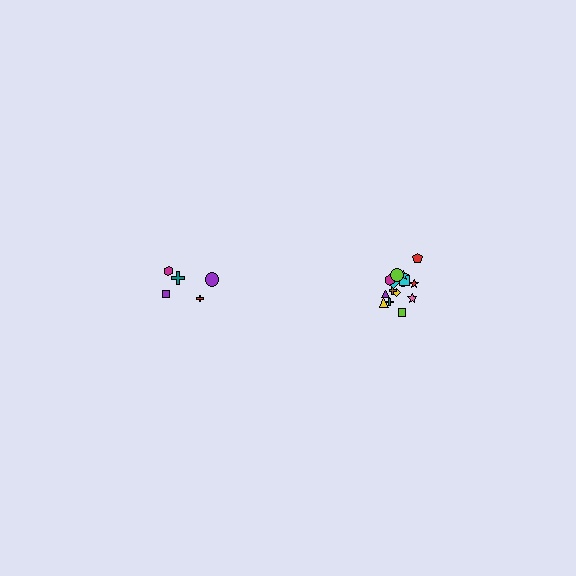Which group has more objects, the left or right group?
The right group.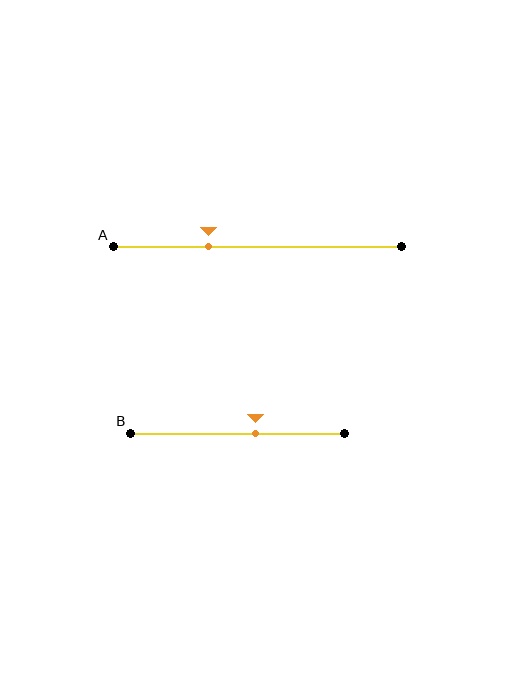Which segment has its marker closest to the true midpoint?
Segment B has its marker closest to the true midpoint.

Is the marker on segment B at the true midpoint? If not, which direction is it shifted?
No, the marker on segment B is shifted to the right by about 8% of the segment length.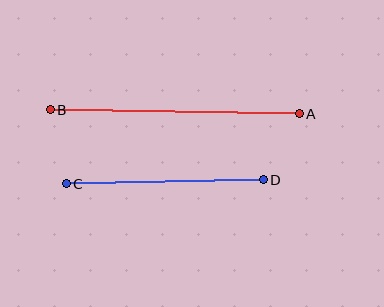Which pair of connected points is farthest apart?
Points A and B are farthest apart.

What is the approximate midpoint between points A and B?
The midpoint is at approximately (175, 112) pixels.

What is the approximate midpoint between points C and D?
The midpoint is at approximately (165, 182) pixels.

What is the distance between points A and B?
The distance is approximately 249 pixels.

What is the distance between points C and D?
The distance is approximately 197 pixels.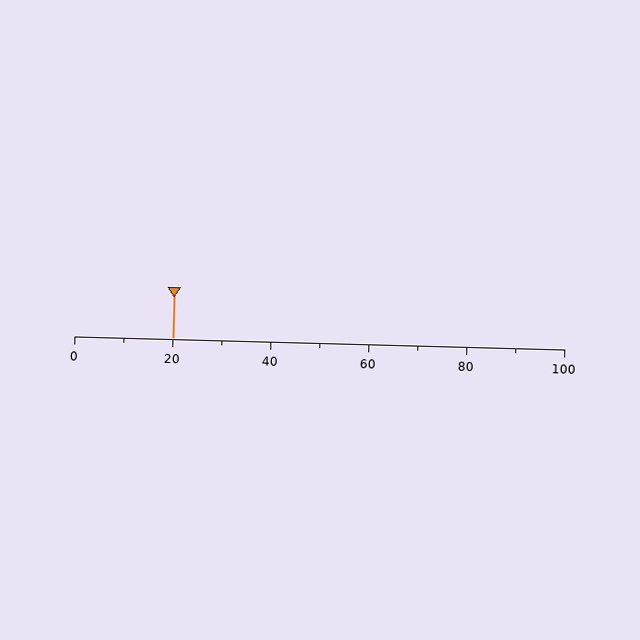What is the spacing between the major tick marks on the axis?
The major ticks are spaced 20 apart.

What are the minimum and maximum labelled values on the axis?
The axis runs from 0 to 100.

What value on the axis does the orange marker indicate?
The marker indicates approximately 20.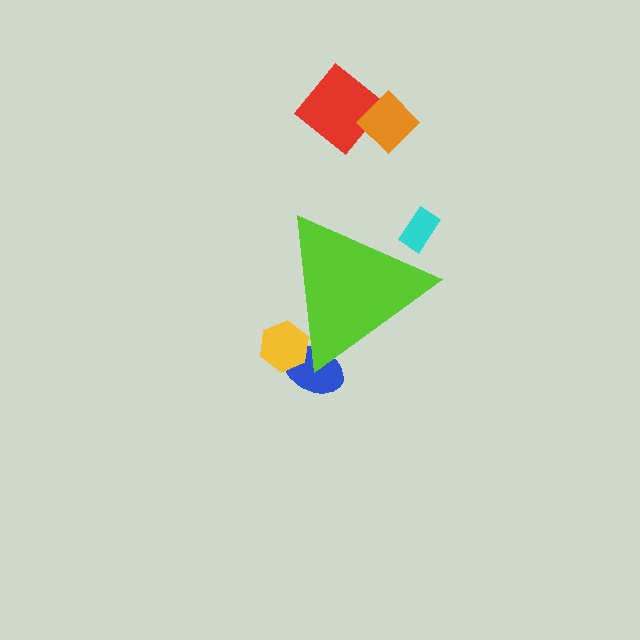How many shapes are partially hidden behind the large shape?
3 shapes are partially hidden.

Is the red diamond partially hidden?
No, the red diamond is fully visible.